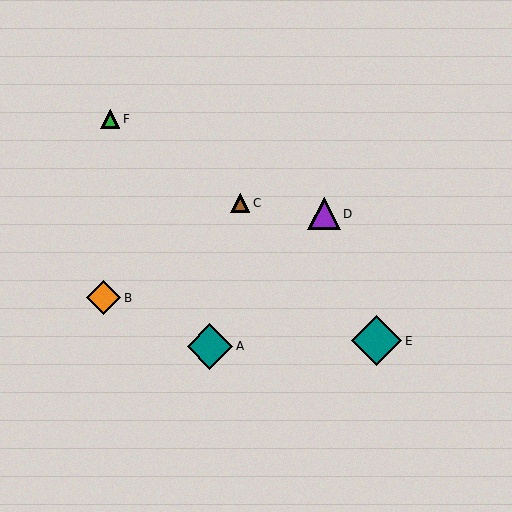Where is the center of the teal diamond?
The center of the teal diamond is at (376, 341).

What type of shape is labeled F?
Shape F is a green triangle.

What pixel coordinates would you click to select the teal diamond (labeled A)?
Click at (210, 346) to select the teal diamond A.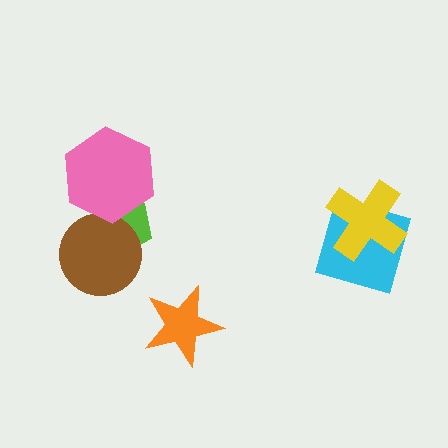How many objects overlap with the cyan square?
1 object overlaps with the cyan square.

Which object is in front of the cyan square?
The yellow cross is in front of the cyan square.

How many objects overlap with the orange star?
0 objects overlap with the orange star.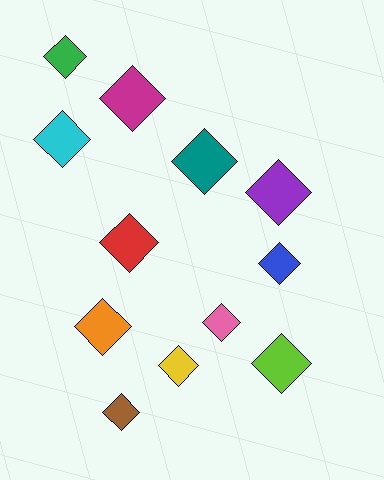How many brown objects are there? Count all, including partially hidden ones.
There is 1 brown object.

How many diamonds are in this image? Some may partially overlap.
There are 12 diamonds.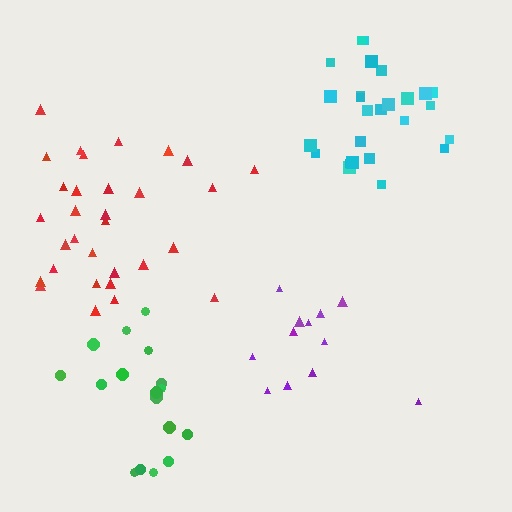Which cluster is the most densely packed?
Green.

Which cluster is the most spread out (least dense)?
Purple.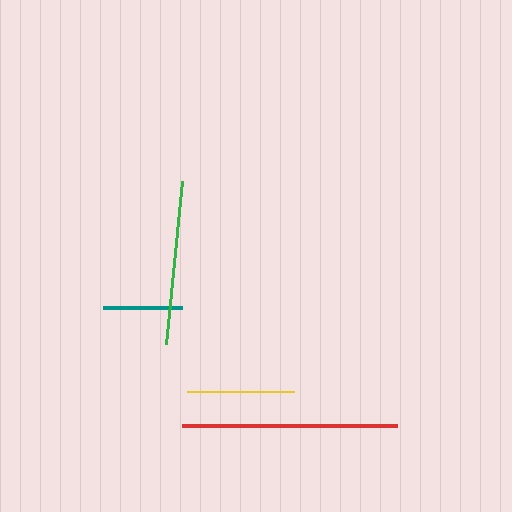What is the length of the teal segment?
The teal segment is approximately 79 pixels long.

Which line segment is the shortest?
The teal line is the shortest at approximately 79 pixels.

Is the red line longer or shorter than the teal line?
The red line is longer than the teal line.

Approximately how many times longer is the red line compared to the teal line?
The red line is approximately 2.7 times the length of the teal line.